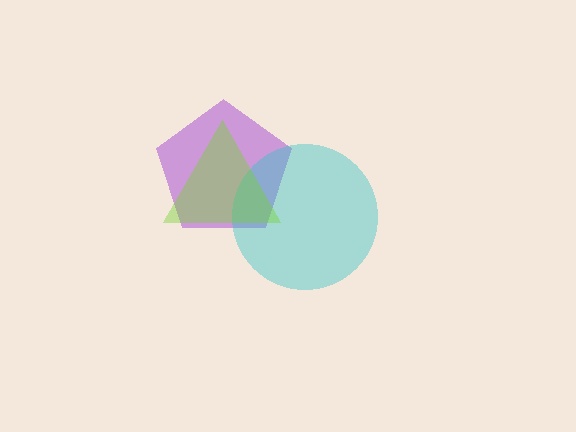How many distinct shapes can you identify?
There are 3 distinct shapes: a purple pentagon, a cyan circle, a lime triangle.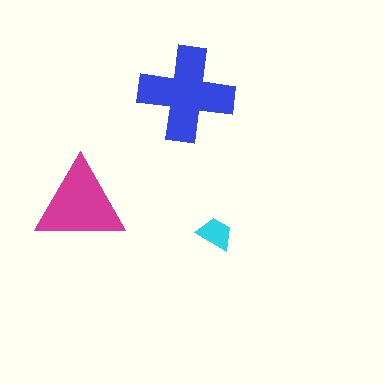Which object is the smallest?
The cyan trapezoid.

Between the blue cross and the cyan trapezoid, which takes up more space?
The blue cross.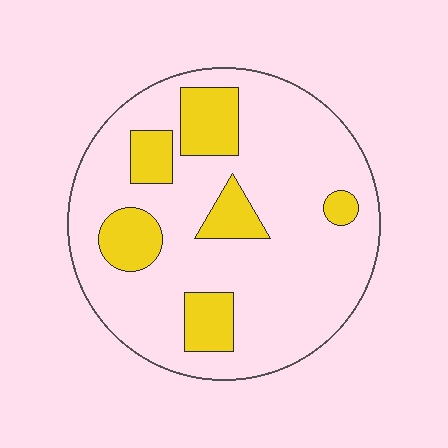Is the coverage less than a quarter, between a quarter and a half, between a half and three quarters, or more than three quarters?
Less than a quarter.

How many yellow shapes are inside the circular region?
6.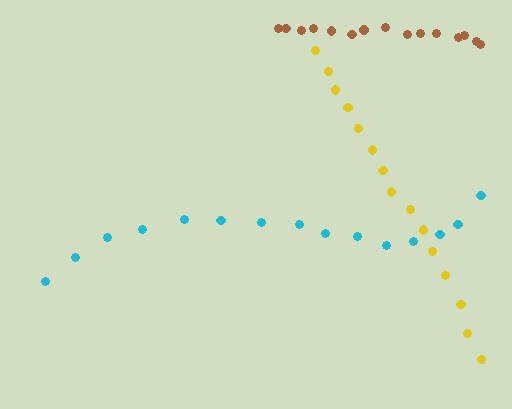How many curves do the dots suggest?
There are 3 distinct paths.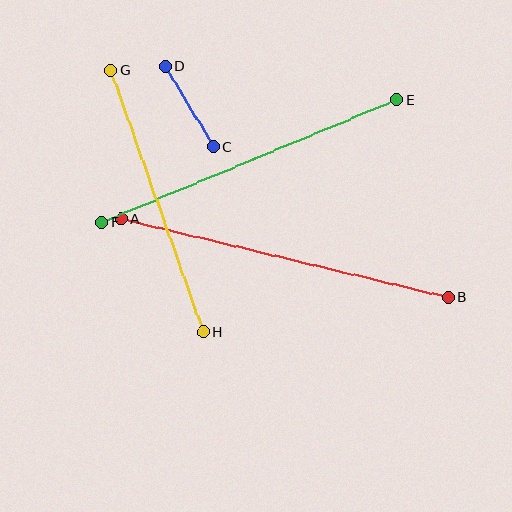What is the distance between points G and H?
The distance is approximately 278 pixels.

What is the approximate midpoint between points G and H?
The midpoint is at approximately (157, 202) pixels.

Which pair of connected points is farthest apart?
Points A and B are farthest apart.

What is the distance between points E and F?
The distance is approximately 319 pixels.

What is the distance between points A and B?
The distance is approximately 336 pixels.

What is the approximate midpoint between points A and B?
The midpoint is at approximately (285, 258) pixels.